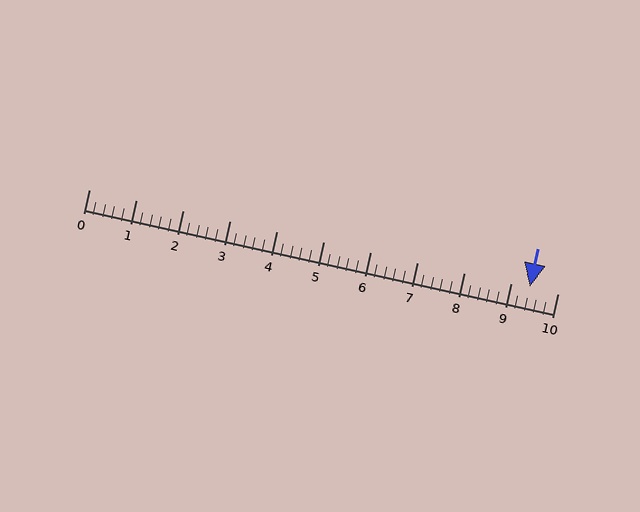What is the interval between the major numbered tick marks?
The major tick marks are spaced 1 units apart.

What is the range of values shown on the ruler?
The ruler shows values from 0 to 10.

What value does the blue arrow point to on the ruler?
The blue arrow points to approximately 9.4.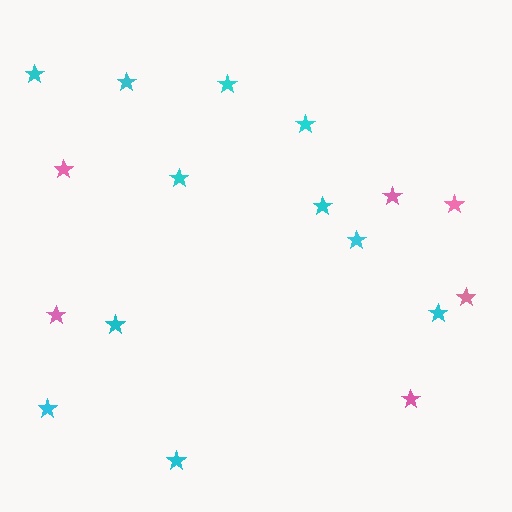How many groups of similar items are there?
There are 2 groups: one group of cyan stars (11) and one group of pink stars (6).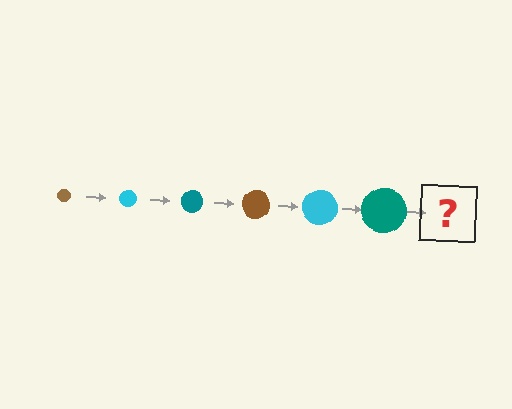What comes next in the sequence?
The next element should be a brown circle, larger than the previous one.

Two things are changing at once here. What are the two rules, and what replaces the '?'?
The two rules are that the circle grows larger each step and the color cycles through brown, cyan, and teal. The '?' should be a brown circle, larger than the previous one.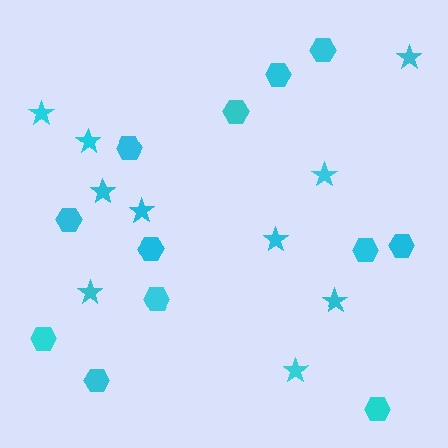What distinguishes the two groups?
There are 2 groups: one group of stars (10) and one group of hexagons (12).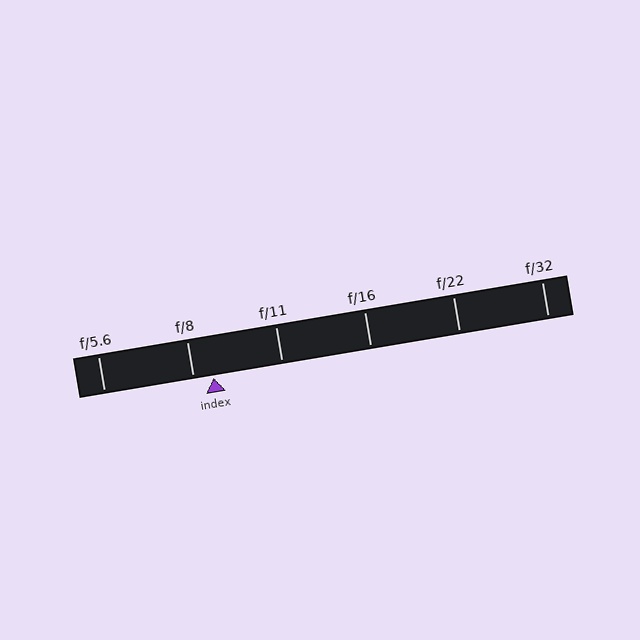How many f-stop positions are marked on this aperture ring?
There are 6 f-stop positions marked.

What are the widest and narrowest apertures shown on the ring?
The widest aperture shown is f/5.6 and the narrowest is f/32.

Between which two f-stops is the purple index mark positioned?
The index mark is between f/8 and f/11.